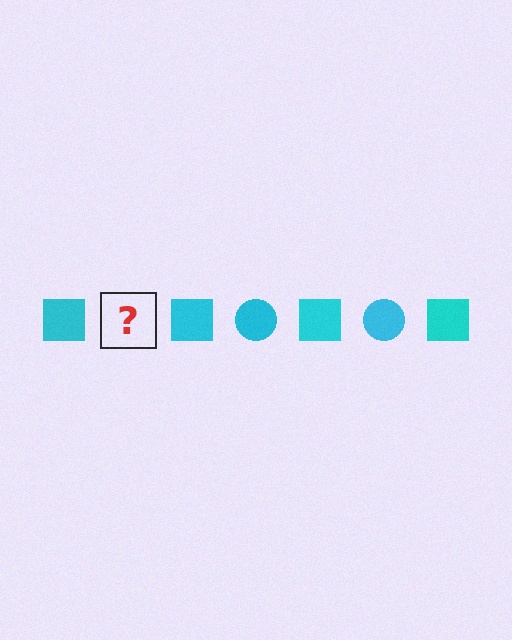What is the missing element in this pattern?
The missing element is a cyan circle.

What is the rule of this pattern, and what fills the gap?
The rule is that the pattern cycles through square, circle shapes in cyan. The gap should be filled with a cyan circle.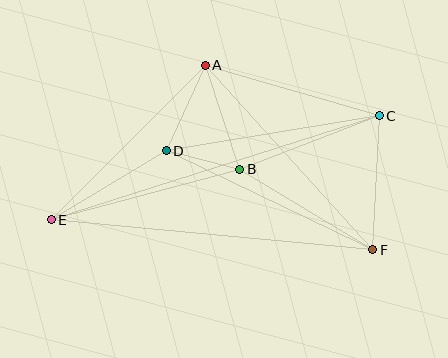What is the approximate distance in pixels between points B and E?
The distance between B and E is approximately 195 pixels.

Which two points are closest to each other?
Points B and D are closest to each other.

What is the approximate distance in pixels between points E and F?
The distance between E and F is approximately 323 pixels.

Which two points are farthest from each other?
Points C and E are farthest from each other.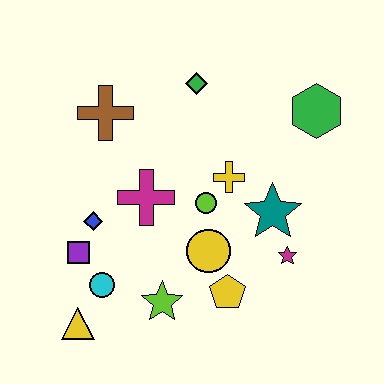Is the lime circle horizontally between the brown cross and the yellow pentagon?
Yes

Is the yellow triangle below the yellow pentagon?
Yes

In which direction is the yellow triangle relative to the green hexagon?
The yellow triangle is to the left of the green hexagon.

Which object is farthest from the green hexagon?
The yellow triangle is farthest from the green hexagon.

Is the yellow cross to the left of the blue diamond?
No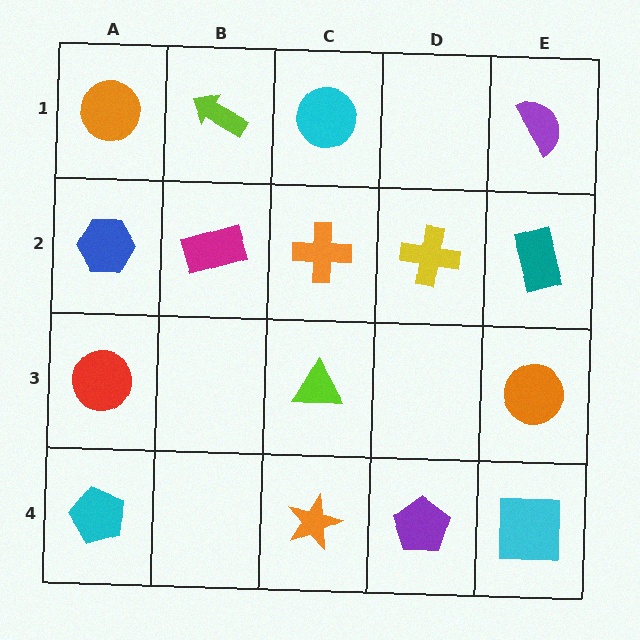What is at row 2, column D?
A yellow cross.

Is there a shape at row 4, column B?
No, that cell is empty.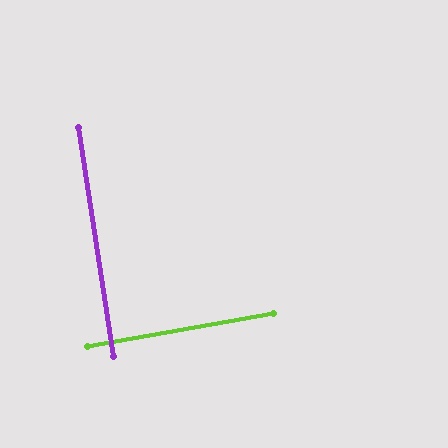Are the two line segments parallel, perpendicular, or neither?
Perpendicular — they meet at approximately 89°.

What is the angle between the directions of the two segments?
Approximately 89 degrees.